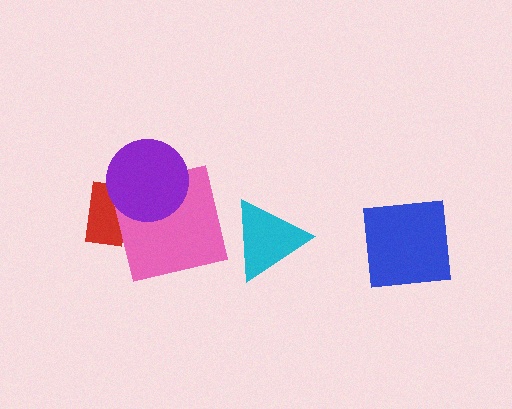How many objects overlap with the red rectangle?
2 objects overlap with the red rectangle.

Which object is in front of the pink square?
The purple circle is in front of the pink square.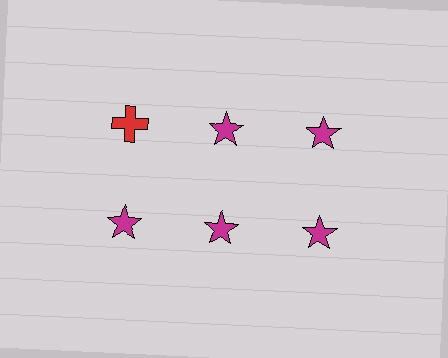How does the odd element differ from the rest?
It differs in both color (red instead of magenta) and shape (cross instead of star).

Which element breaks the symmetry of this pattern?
The red cross in the top row, leftmost column breaks the symmetry. All other shapes are magenta stars.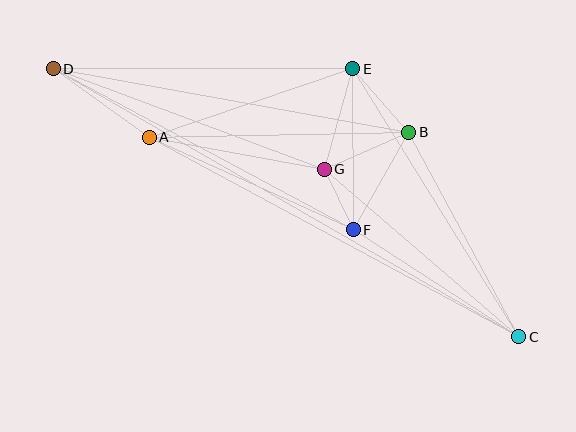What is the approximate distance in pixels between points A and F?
The distance between A and F is approximately 224 pixels.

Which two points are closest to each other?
Points F and G are closest to each other.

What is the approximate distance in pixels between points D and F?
The distance between D and F is approximately 341 pixels.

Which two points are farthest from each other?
Points C and D are farthest from each other.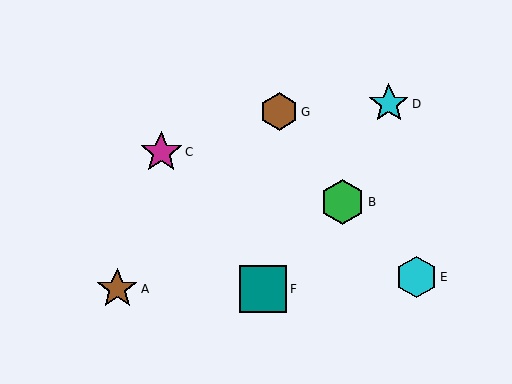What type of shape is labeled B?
Shape B is a green hexagon.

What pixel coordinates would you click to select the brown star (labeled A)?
Click at (117, 289) to select the brown star A.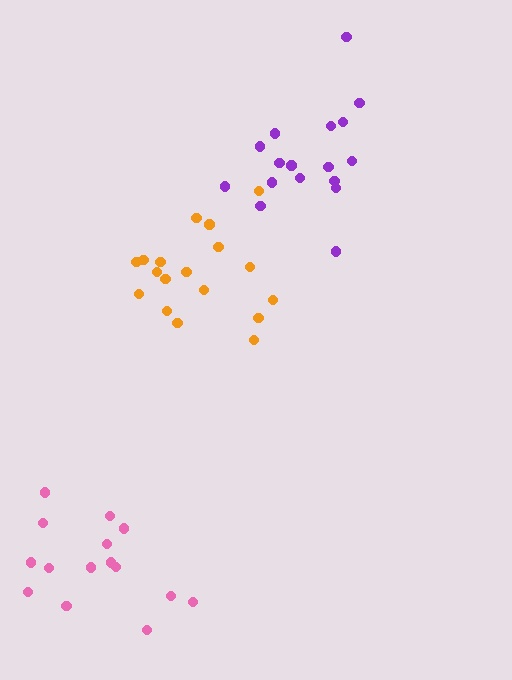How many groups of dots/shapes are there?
There are 3 groups.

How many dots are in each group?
Group 1: 15 dots, Group 2: 18 dots, Group 3: 17 dots (50 total).